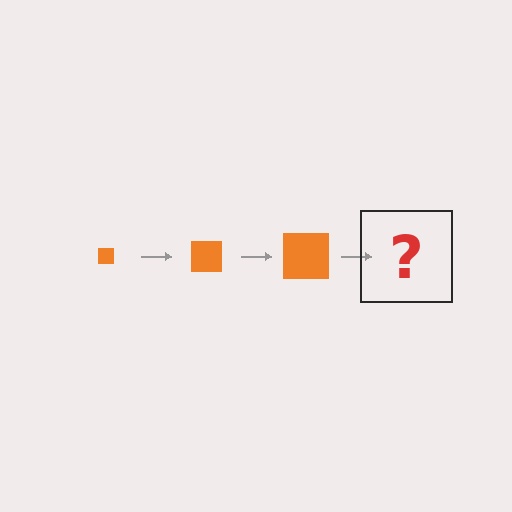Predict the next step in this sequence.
The next step is an orange square, larger than the previous one.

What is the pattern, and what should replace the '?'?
The pattern is that the square gets progressively larger each step. The '?' should be an orange square, larger than the previous one.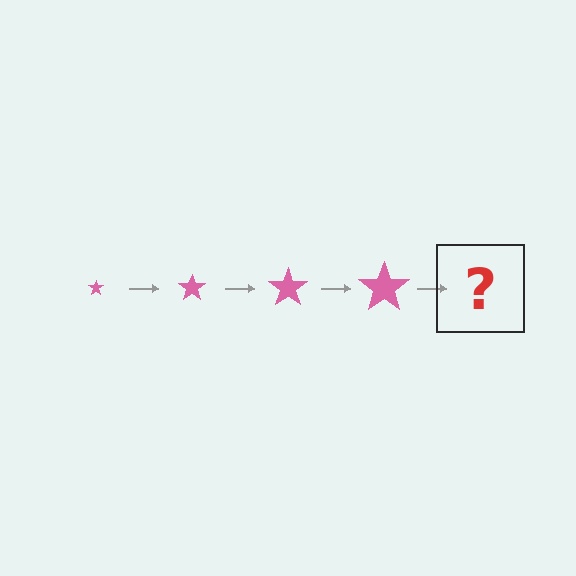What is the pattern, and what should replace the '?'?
The pattern is that the star gets progressively larger each step. The '?' should be a pink star, larger than the previous one.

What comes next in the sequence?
The next element should be a pink star, larger than the previous one.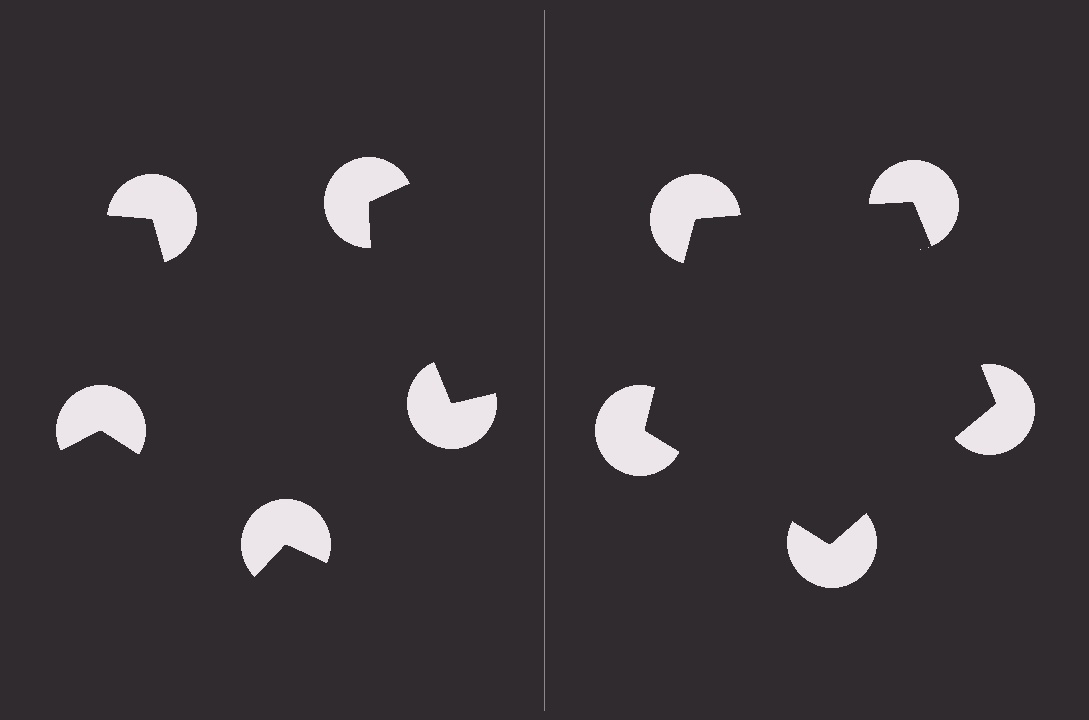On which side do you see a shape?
An illusory pentagon appears on the right side. On the left side the wedge cuts are rotated, so no coherent shape forms.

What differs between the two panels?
The pac-man discs are positioned identically on both sides; only the wedge orientations differ. On the right they align to a pentagon; on the left they are misaligned.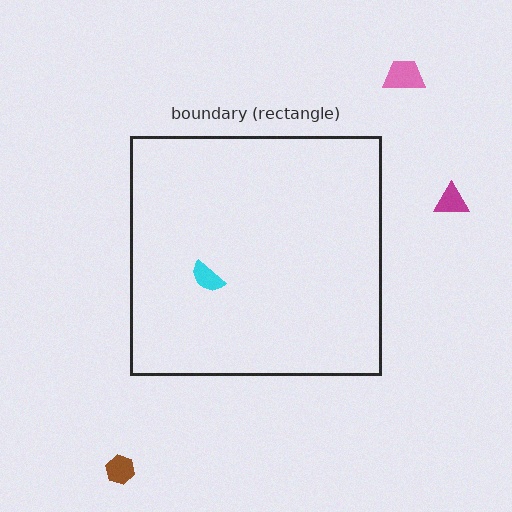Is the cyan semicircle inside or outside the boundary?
Inside.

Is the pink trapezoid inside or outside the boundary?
Outside.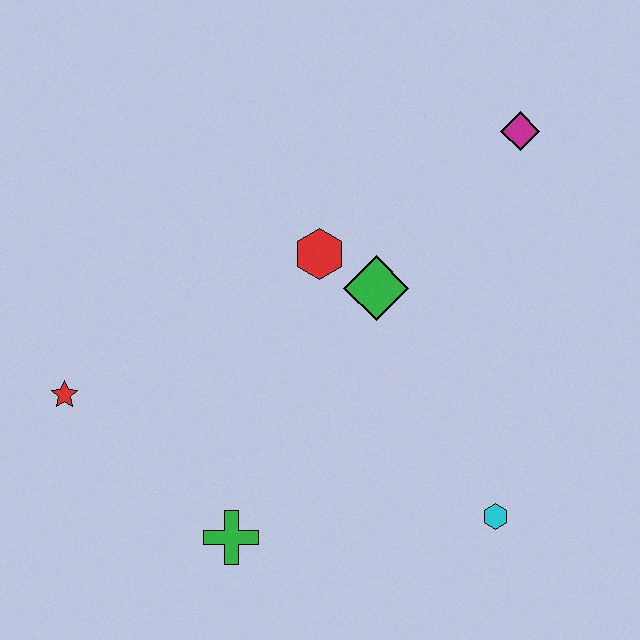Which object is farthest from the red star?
The magenta diamond is farthest from the red star.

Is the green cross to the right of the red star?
Yes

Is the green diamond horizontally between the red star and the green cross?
No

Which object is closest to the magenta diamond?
The green diamond is closest to the magenta diamond.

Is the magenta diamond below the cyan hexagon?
No